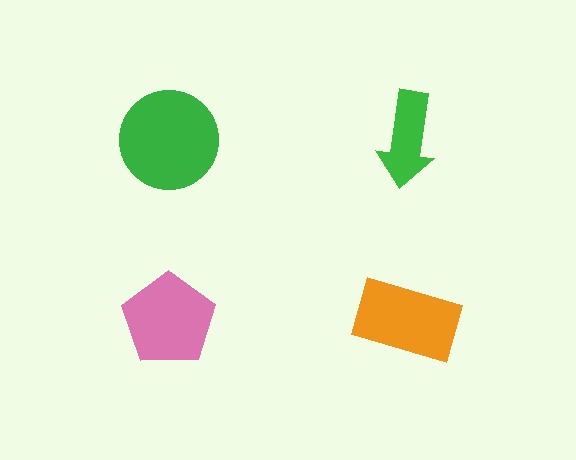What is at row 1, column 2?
A green arrow.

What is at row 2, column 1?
A pink pentagon.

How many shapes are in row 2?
2 shapes.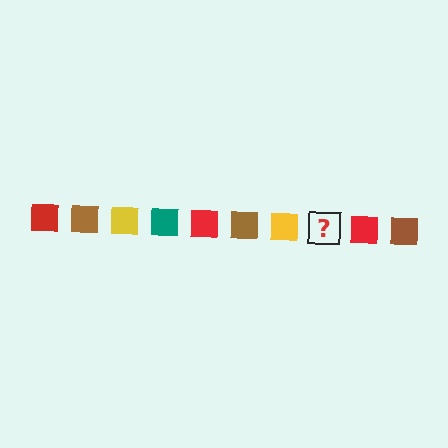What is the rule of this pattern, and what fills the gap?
The rule is that the pattern cycles through red, brown, yellow, teal squares. The gap should be filled with a teal square.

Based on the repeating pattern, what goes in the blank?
The blank should be a teal square.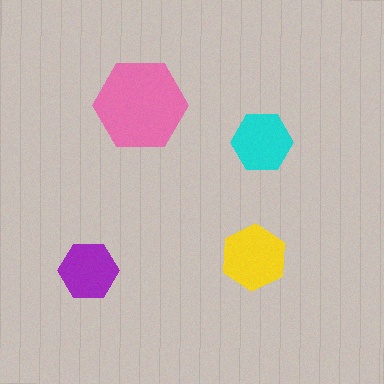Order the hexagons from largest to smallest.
the pink one, the yellow one, the cyan one, the purple one.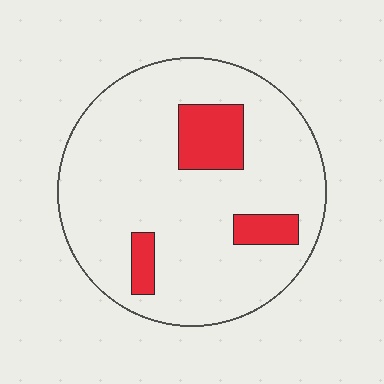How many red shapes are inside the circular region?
3.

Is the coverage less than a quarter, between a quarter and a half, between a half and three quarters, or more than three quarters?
Less than a quarter.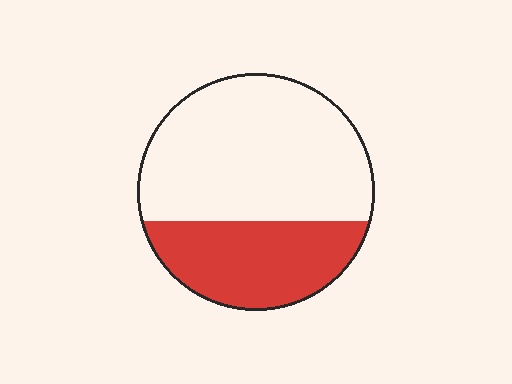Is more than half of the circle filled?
No.